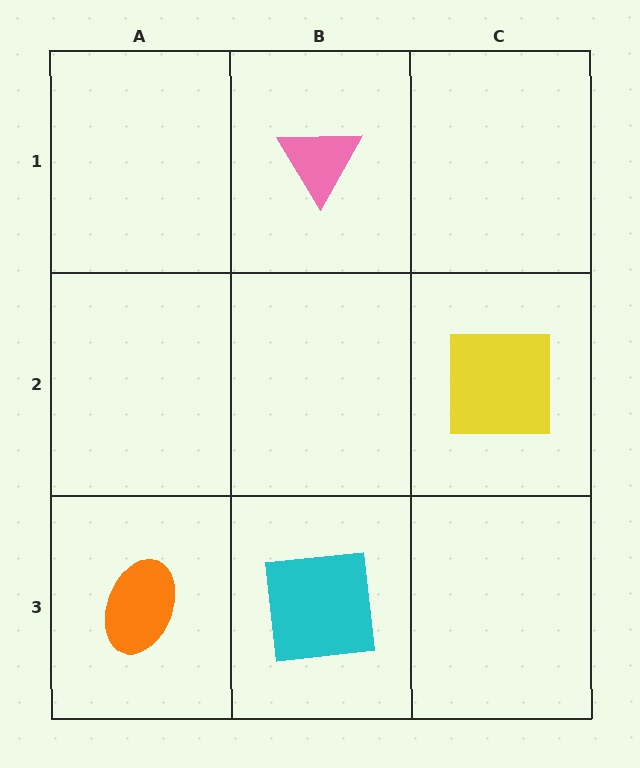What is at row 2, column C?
A yellow square.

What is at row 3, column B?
A cyan square.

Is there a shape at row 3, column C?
No, that cell is empty.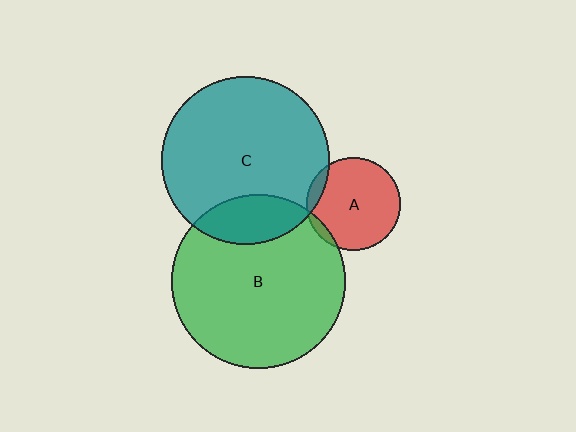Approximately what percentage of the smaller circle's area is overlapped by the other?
Approximately 20%.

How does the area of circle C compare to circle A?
Approximately 3.2 times.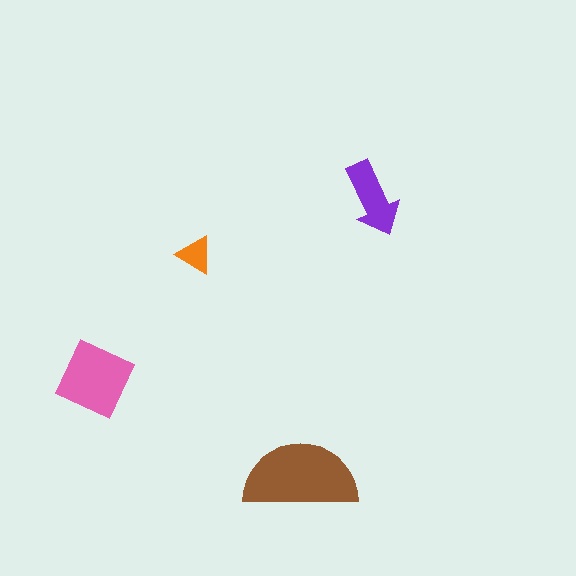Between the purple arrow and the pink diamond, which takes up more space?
The pink diamond.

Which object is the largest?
The brown semicircle.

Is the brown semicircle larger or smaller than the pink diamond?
Larger.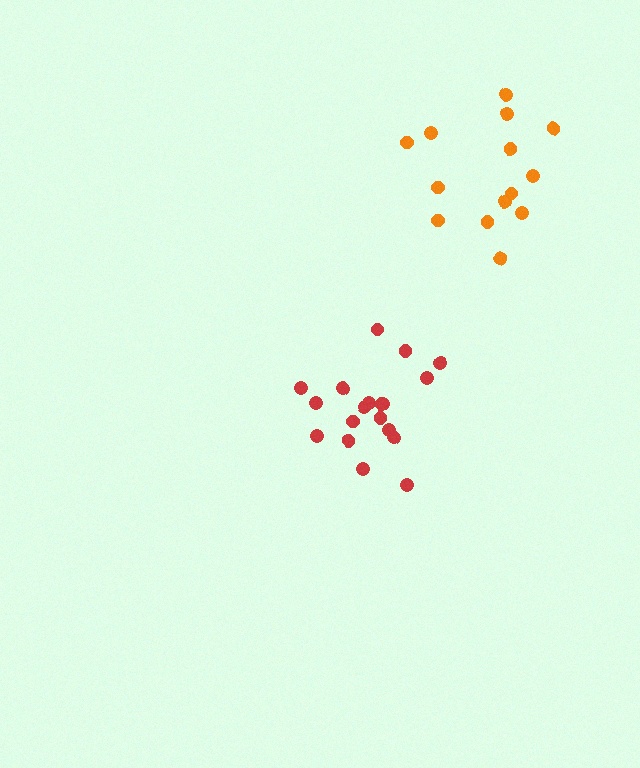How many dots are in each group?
Group 1: 19 dots, Group 2: 14 dots (33 total).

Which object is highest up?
The orange cluster is topmost.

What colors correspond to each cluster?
The clusters are colored: red, orange.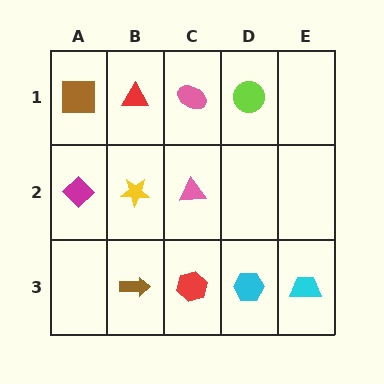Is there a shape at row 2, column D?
No, that cell is empty.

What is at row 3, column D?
A cyan hexagon.